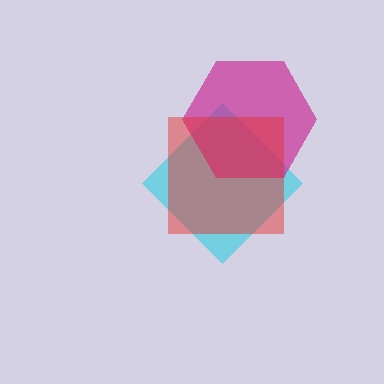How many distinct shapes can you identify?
There are 3 distinct shapes: a cyan diamond, a magenta hexagon, a red square.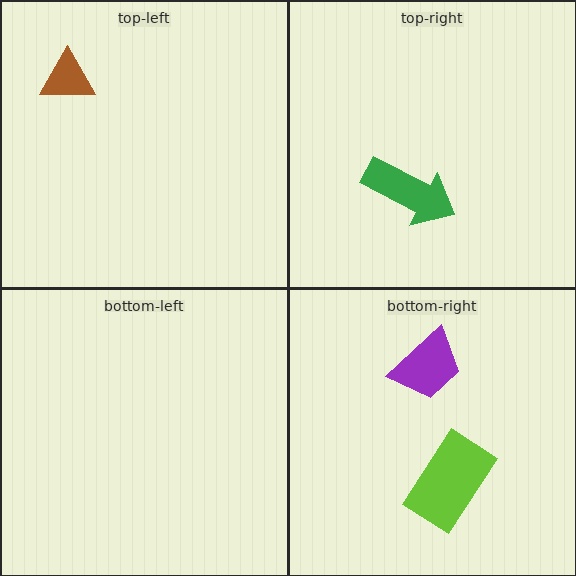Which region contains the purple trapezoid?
The bottom-right region.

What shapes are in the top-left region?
The brown triangle.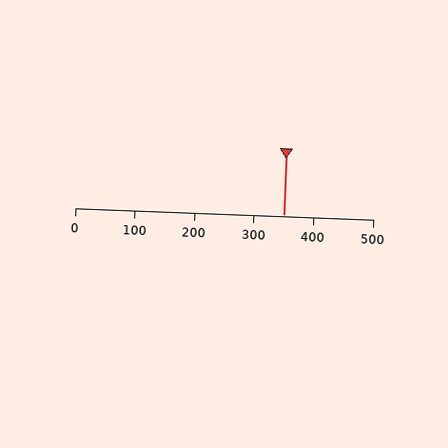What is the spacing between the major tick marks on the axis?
The major ticks are spaced 100 apart.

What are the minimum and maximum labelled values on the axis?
The axis runs from 0 to 500.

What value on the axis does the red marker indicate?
The marker indicates approximately 350.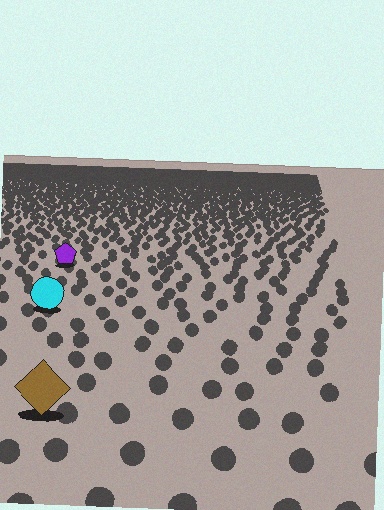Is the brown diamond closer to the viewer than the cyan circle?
Yes. The brown diamond is closer — you can tell from the texture gradient: the ground texture is coarser near it.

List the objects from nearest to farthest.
From nearest to farthest: the brown diamond, the cyan circle, the purple pentagon.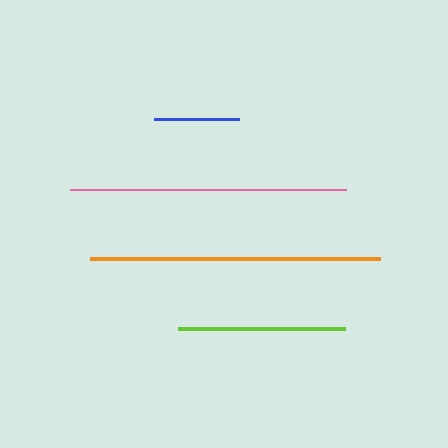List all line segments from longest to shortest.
From longest to shortest: orange, pink, lime, blue.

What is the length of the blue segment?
The blue segment is approximately 85 pixels long.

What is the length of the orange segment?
The orange segment is approximately 290 pixels long.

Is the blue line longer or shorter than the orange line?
The orange line is longer than the blue line.